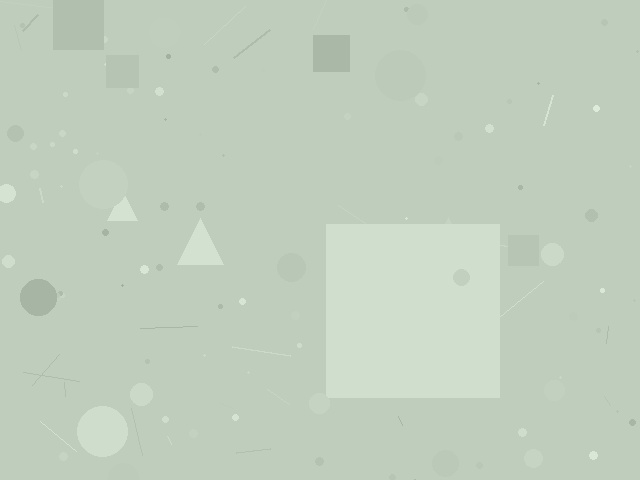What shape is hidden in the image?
A square is hidden in the image.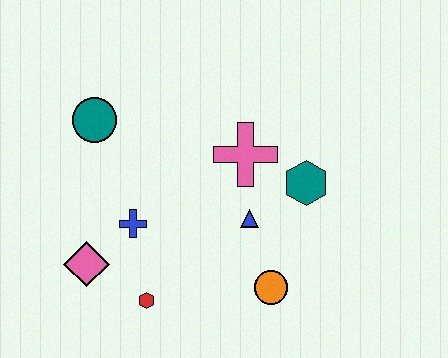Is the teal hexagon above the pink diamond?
Yes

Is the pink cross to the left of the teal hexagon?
Yes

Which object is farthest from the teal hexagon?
The pink diamond is farthest from the teal hexagon.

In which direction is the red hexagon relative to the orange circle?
The red hexagon is to the left of the orange circle.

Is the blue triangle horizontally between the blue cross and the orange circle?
Yes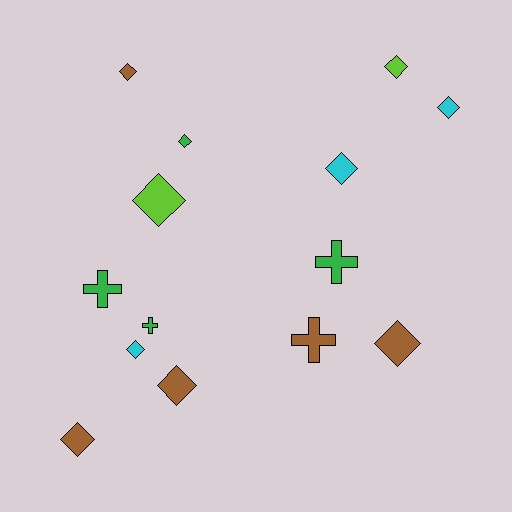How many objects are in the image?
There are 14 objects.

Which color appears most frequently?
Brown, with 5 objects.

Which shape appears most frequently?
Diamond, with 10 objects.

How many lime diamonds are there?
There are 2 lime diamonds.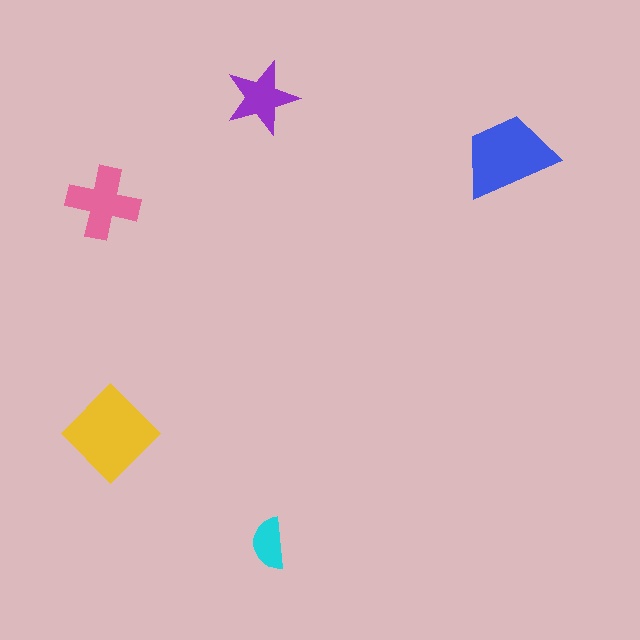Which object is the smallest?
The cyan semicircle.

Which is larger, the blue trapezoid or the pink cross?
The blue trapezoid.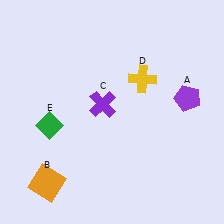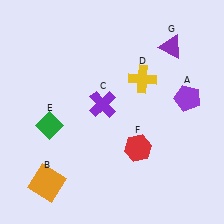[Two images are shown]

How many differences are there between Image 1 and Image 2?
There are 2 differences between the two images.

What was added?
A red hexagon (F), a purple triangle (G) were added in Image 2.